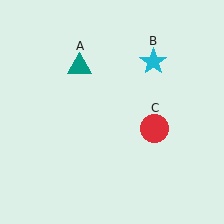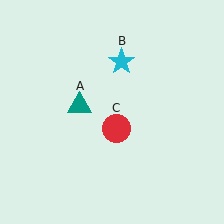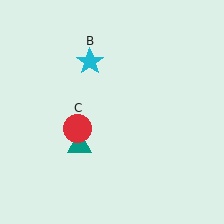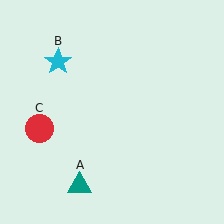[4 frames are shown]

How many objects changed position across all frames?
3 objects changed position: teal triangle (object A), cyan star (object B), red circle (object C).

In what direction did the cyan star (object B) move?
The cyan star (object B) moved left.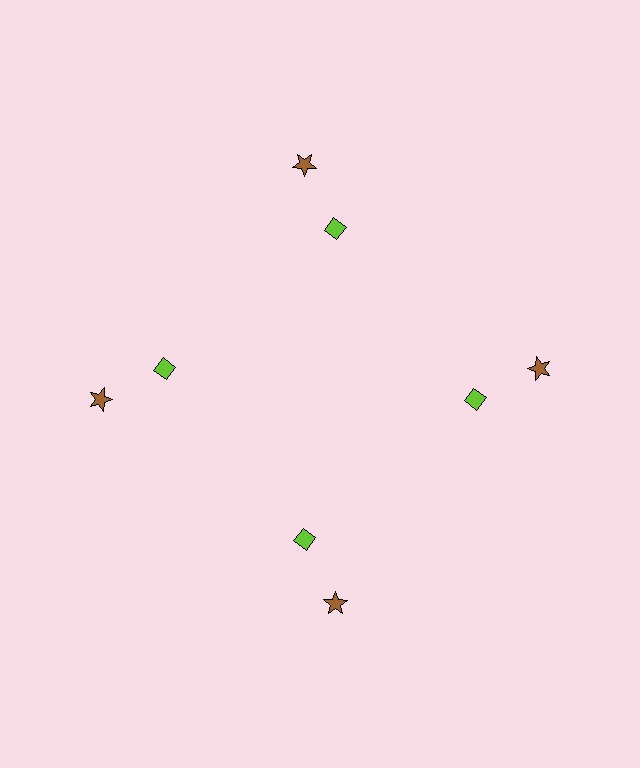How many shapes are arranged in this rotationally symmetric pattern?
There are 8 shapes, arranged in 4 groups of 2.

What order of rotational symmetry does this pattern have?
This pattern has 4-fold rotational symmetry.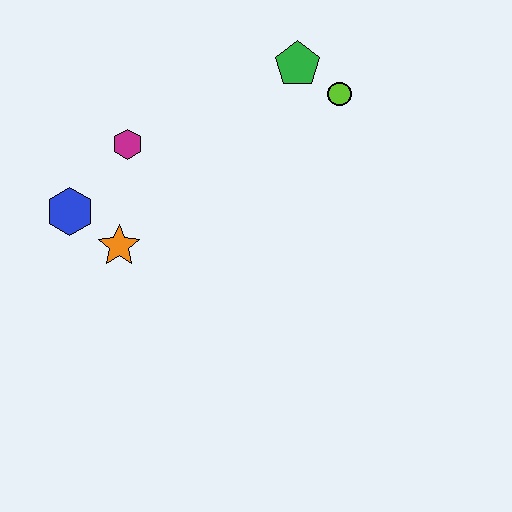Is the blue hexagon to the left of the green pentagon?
Yes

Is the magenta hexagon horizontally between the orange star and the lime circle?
Yes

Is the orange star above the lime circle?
No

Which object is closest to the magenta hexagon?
The blue hexagon is closest to the magenta hexagon.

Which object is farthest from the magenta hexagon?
The lime circle is farthest from the magenta hexagon.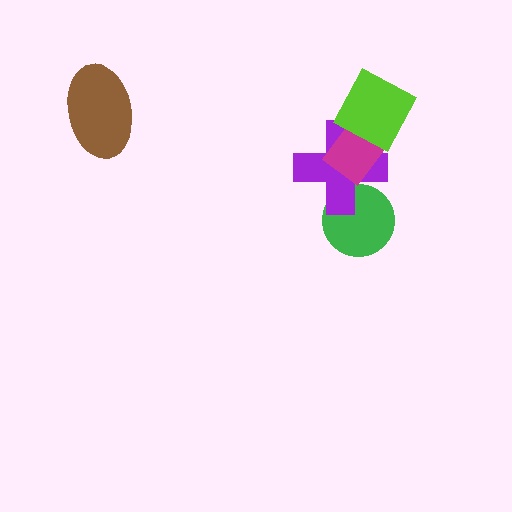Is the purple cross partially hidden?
Yes, it is partially covered by another shape.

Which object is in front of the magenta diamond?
The lime diamond is in front of the magenta diamond.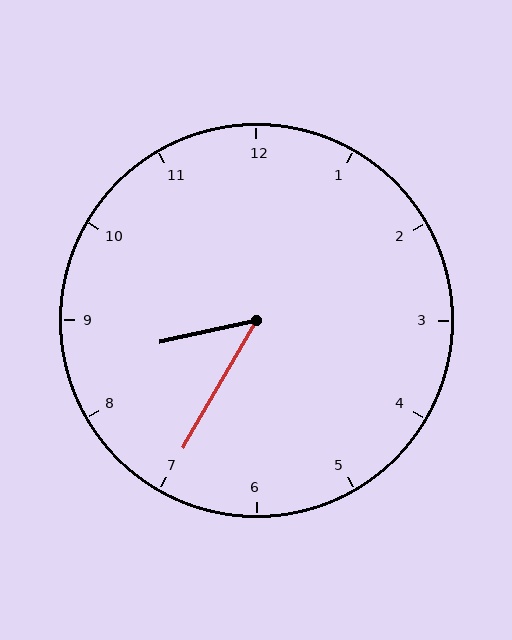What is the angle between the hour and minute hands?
Approximately 48 degrees.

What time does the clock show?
8:35.